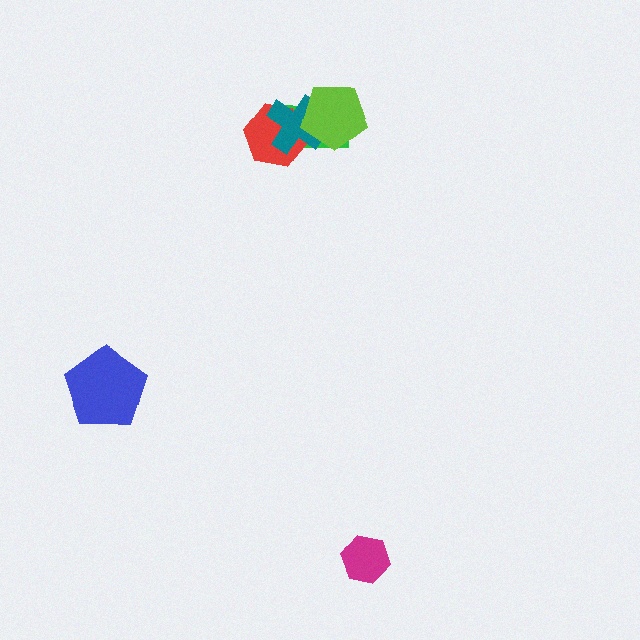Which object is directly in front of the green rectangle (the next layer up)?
The red hexagon is directly in front of the green rectangle.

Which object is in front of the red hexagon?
The teal cross is in front of the red hexagon.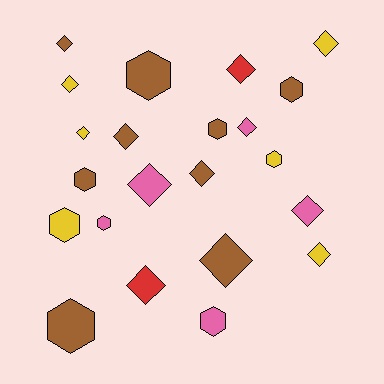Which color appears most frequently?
Brown, with 9 objects.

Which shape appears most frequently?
Diamond, with 13 objects.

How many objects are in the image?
There are 22 objects.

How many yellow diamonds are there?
There are 4 yellow diamonds.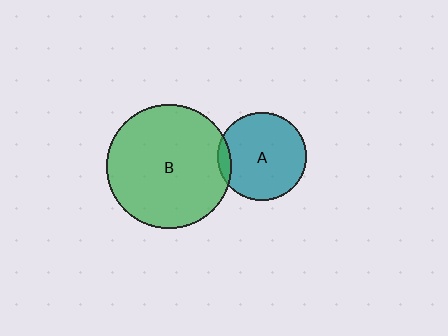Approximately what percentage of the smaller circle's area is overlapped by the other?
Approximately 5%.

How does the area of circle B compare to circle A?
Approximately 2.0 times.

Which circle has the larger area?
Circle B (green).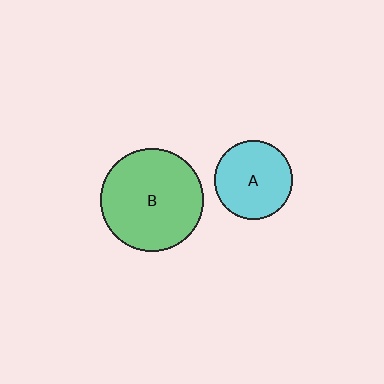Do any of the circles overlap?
No, none of the circles overlap.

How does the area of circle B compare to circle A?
Approximately 1.7 times.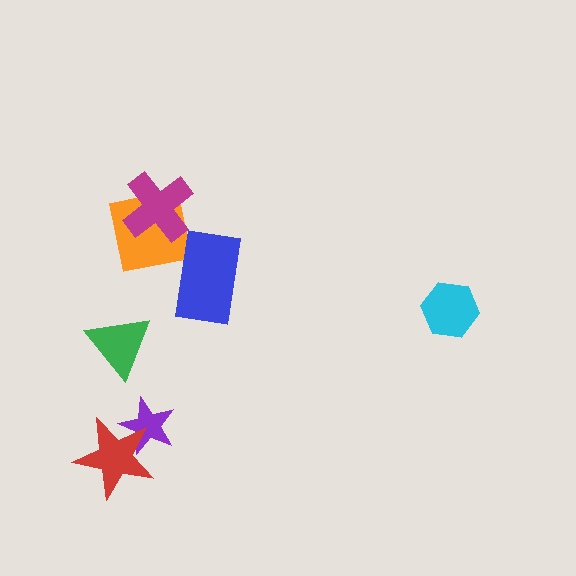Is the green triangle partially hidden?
No, no other shape covers it.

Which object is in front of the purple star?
The red star is in front of the purple star.